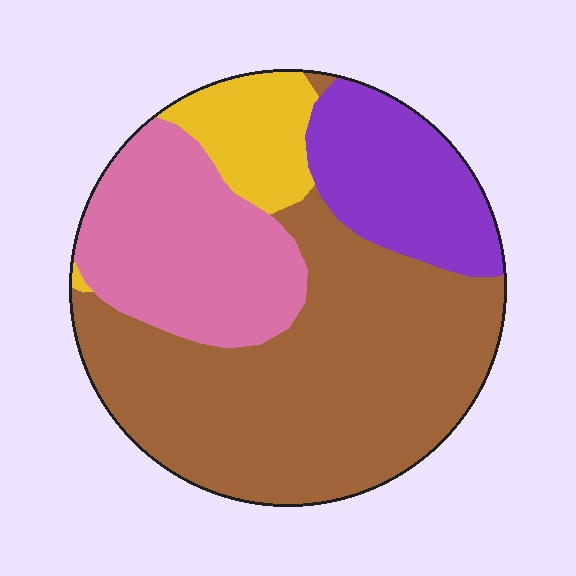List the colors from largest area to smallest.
From largest to smallest: brown, pink, purple, yellow.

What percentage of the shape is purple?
Purple covers roughly 15% of the shape.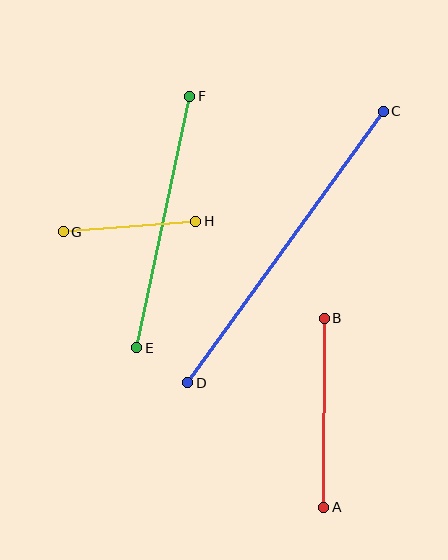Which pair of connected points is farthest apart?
Points C and D are farthest apart.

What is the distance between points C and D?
The distance is approximately 335 pixels.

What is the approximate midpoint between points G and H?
The midpoint is at approximately (130, 226) pixels.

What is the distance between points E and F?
The distance is approximately 257 pixels.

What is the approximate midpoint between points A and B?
The midpoint is at approximately (324, 413) pixels.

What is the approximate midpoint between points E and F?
The midpoint is at approximately (163, 222) pixels.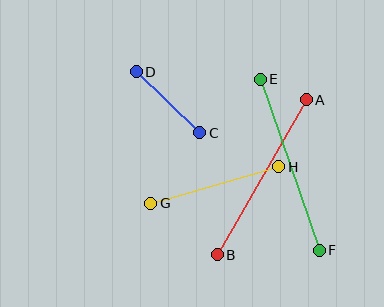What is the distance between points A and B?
The distance is approximately 179 pixels.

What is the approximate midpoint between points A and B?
The midpoint is at approximately (262, 177) pixels.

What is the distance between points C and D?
The distance is approximately 88 pixels.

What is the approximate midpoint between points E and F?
The midpoint is at approximately (290, 165) pixels.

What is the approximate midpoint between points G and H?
The midpoint is at approximately (215, 185) pixels.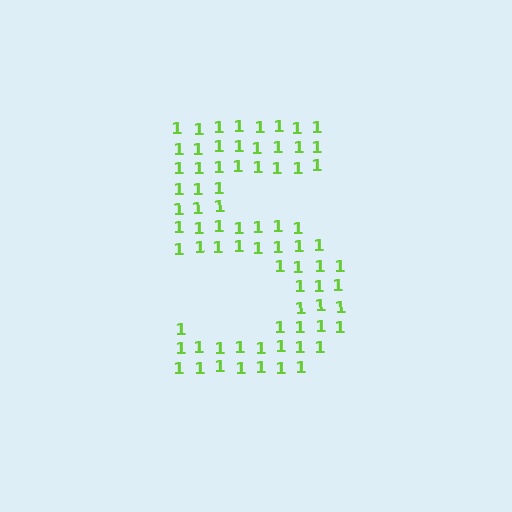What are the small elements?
The small elements are digit 1's.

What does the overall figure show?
The overall figure shows the digit 5.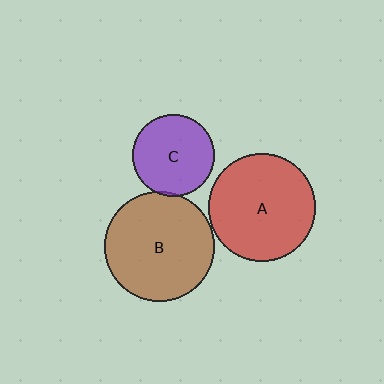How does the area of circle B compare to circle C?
Approximately 1.8 times.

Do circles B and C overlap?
Yes.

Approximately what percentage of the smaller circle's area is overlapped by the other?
Approximately 5%.